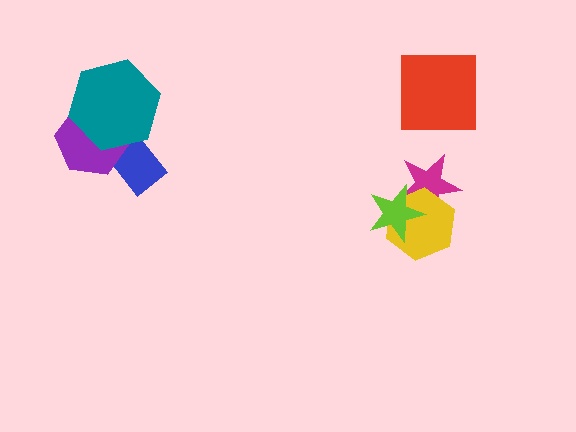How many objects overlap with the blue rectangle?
2 objects overlap with the blue rectangle.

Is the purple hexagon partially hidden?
Yes, it is partially covered by another shape.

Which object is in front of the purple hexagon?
The teal hexagon is in front of the purple hexagon.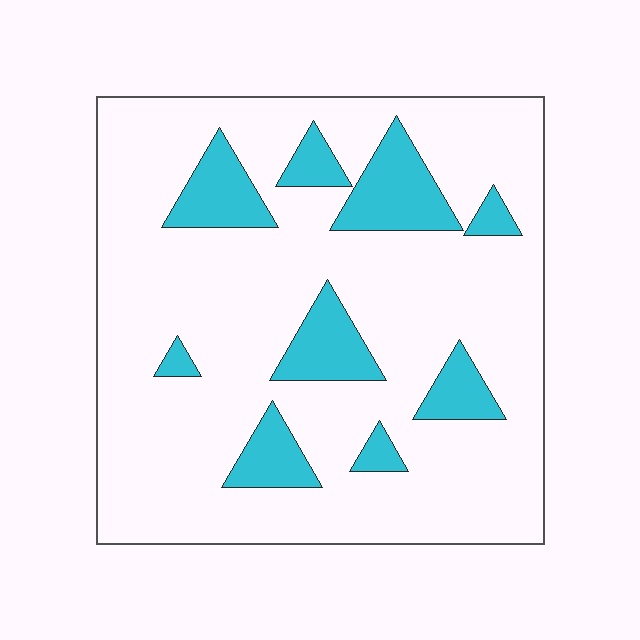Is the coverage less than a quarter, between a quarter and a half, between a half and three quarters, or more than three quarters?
Less than a quarter.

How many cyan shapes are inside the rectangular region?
9.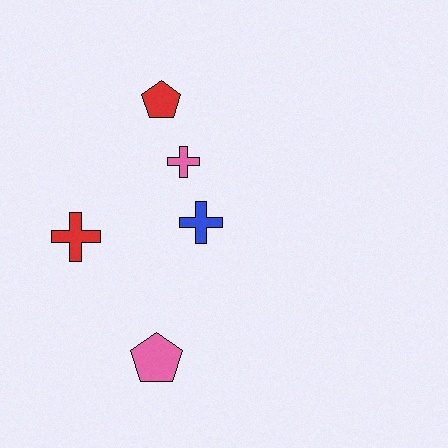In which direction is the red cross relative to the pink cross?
The red cross is to the left of the pink cross.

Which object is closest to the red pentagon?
The pink cross is closest to the red pentagon.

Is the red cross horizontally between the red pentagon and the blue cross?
No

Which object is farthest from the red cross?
The red pentagon is farthest from the red cross.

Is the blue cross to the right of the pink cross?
Yes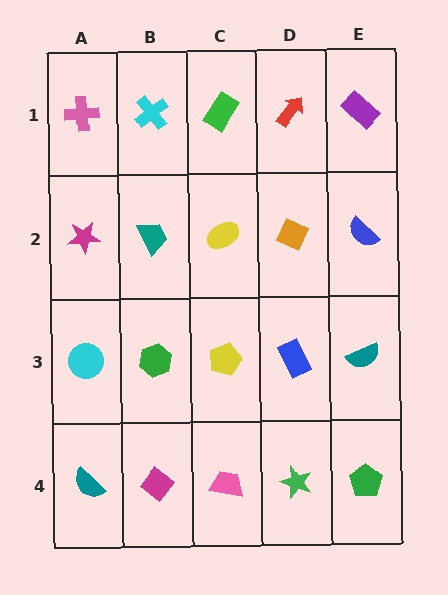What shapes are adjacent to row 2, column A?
A pink cross (row 1, column A), a cyan circle (row 3, column A), a teal trapezoid (row 2, column B).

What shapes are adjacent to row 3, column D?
An orange diamond (row 2, column D), a green star (row 4, column D), a yellow pentagon (row 3, column C), a teal semicircle (row 3, column E).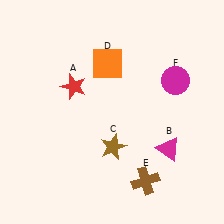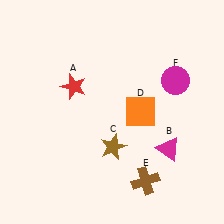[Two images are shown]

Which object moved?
The orange square (D) moved down.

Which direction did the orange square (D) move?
The orange square (D) moved down.